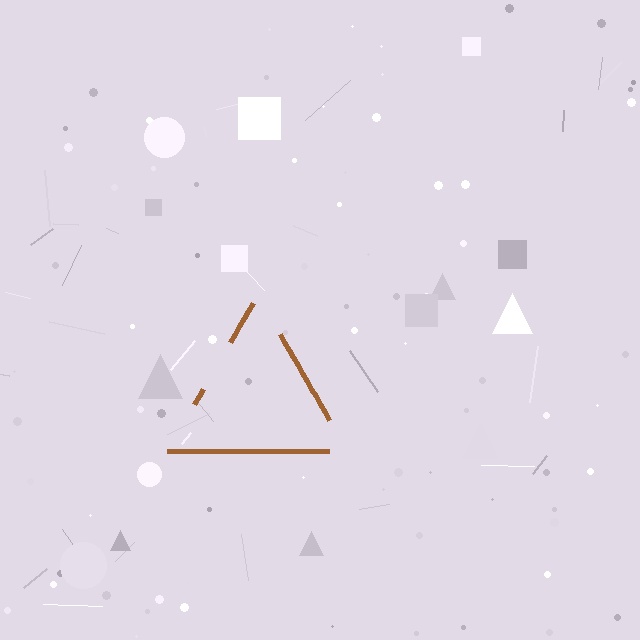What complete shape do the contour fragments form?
The contour fragments form a triangle.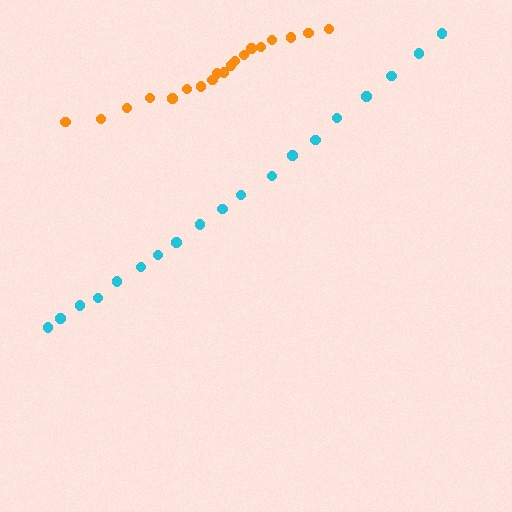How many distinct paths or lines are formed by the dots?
There are 2 distinct paths.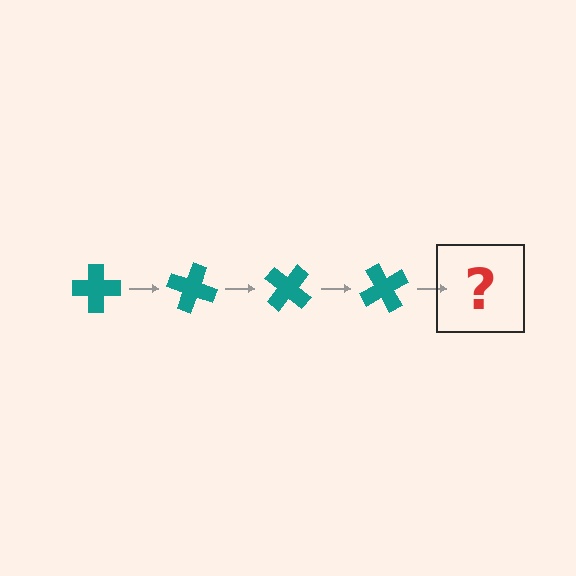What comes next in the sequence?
The next element should be a teal cross rotated 80 degrees.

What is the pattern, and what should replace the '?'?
The pattern is that the cross rotates 20 degrees each step. The '?' should be a teal cross rotated 80 degrees.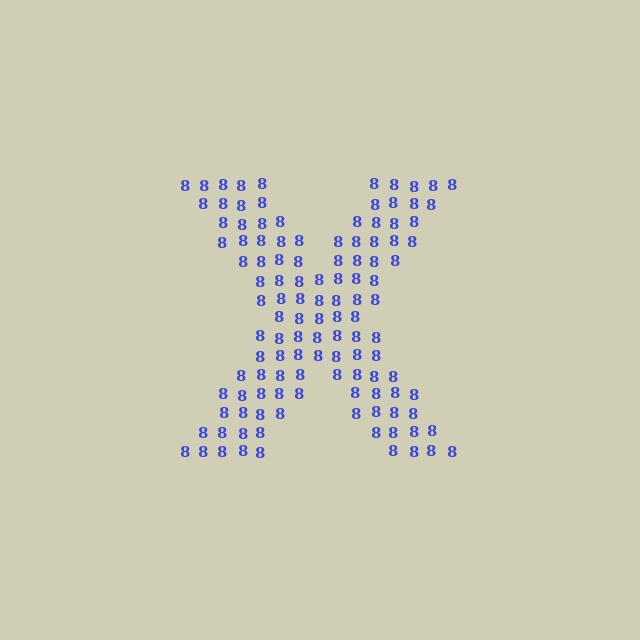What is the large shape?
The large shape is the letter X.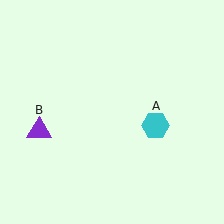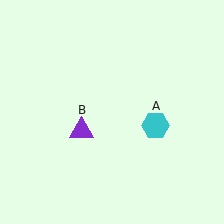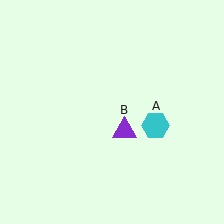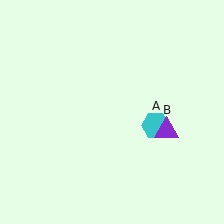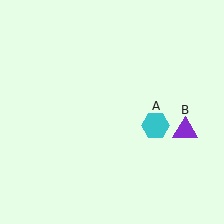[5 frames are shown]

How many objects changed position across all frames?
1 object changed position: purple triangle (object B).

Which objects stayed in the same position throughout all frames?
Cyan hexagon (object A) remained stationary.